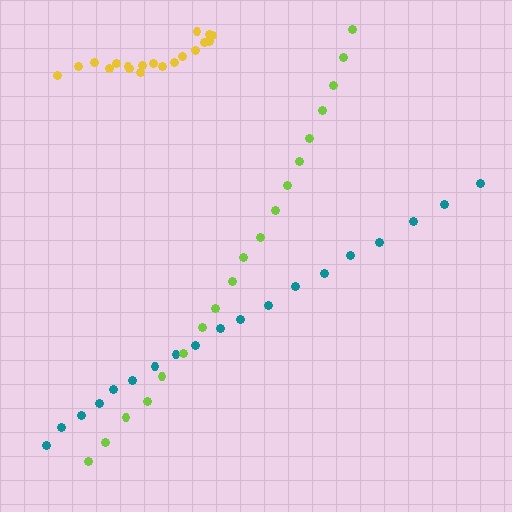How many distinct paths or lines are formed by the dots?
There are 3 distinct paths.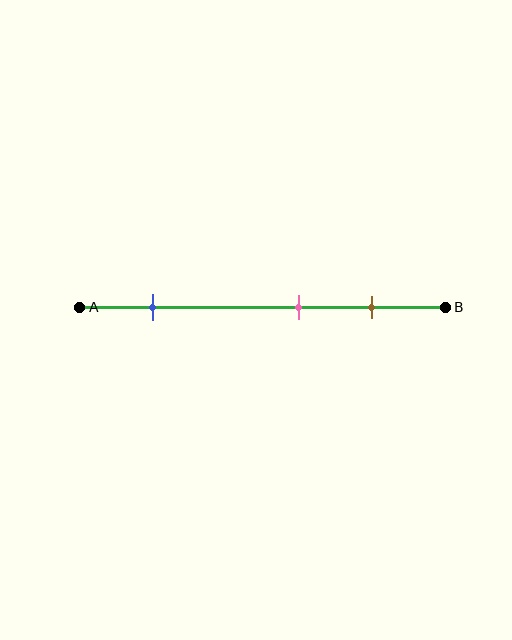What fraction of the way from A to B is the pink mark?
The pink mark is approximately 60% (0.6) of the way from A to B.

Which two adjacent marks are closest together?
The pink and brown marks are the closest adjacent pair.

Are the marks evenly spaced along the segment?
No, the marks are not evenly spaced.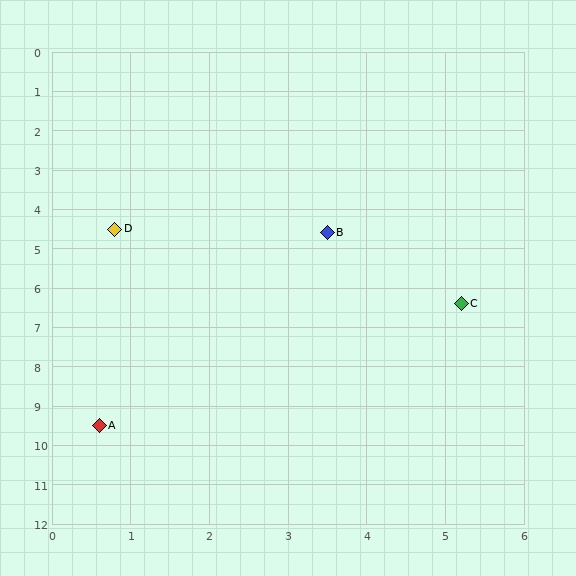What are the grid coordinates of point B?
Point B is at approximately (3.5, 4.6).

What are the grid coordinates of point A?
Point A is at approximately (0.6, 9.5).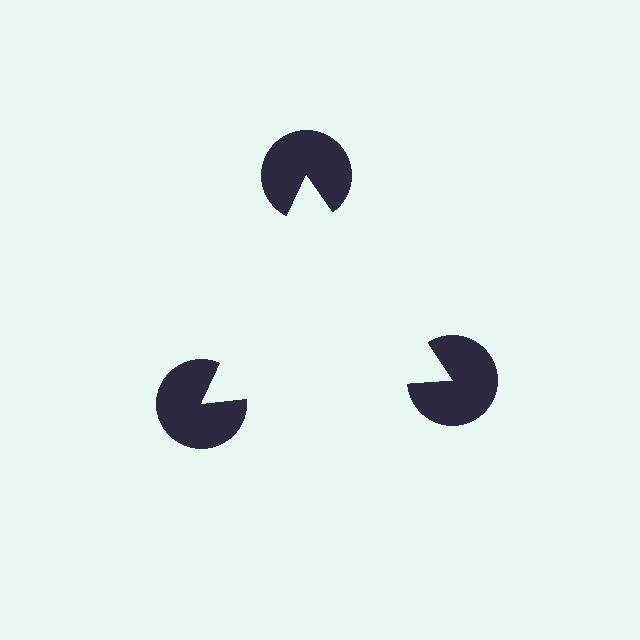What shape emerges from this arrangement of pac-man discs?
An illusory triangle — its edges are inferred from the aligned wedge cuts in the pac-man discs, not physically drawn.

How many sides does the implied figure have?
3 sides.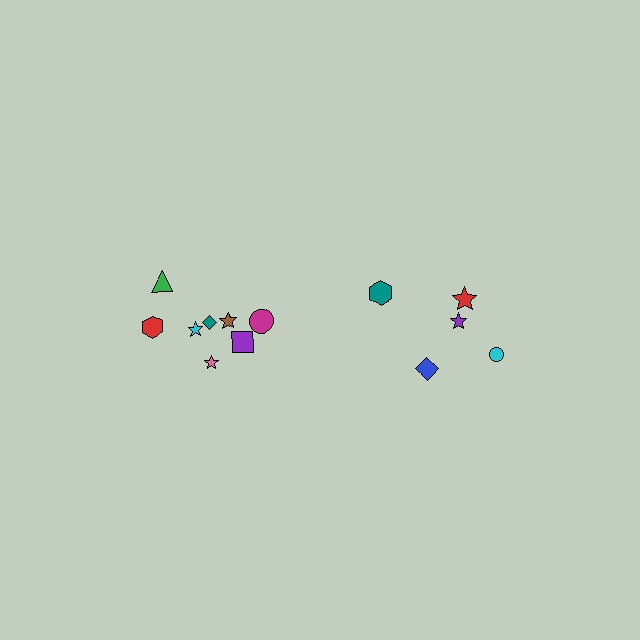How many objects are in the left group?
There are 8 objects.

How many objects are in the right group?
There are 5 objects.